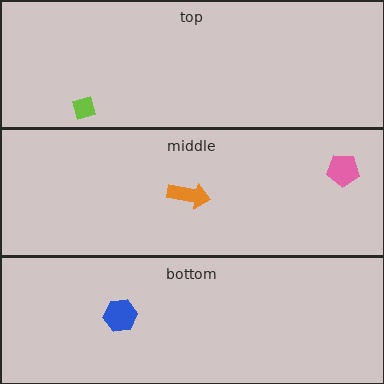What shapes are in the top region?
The lime diamond.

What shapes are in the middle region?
The pink pentagon, the orange arrow.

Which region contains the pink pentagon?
The middle region.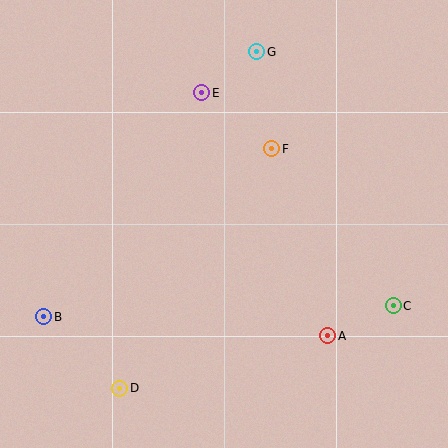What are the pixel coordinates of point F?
Point F is at (272, 149).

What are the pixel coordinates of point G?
Point G is at (257, 52).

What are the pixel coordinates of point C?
Point C is at (393, 306).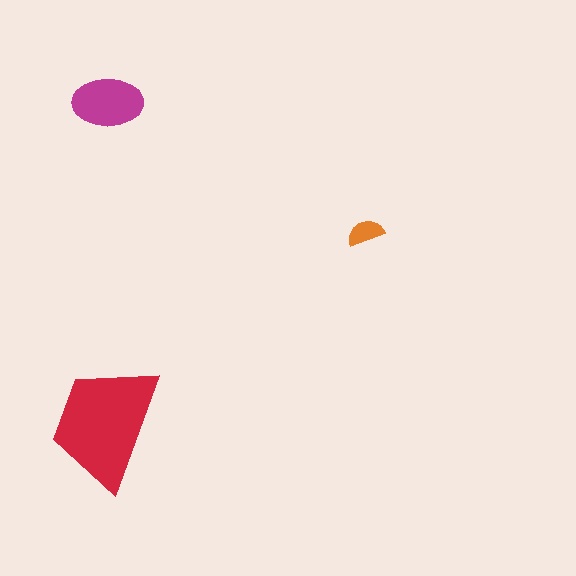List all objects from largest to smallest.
The red trapezoid, the magenta ellipse, the orange semicircle.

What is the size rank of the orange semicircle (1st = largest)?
3rd.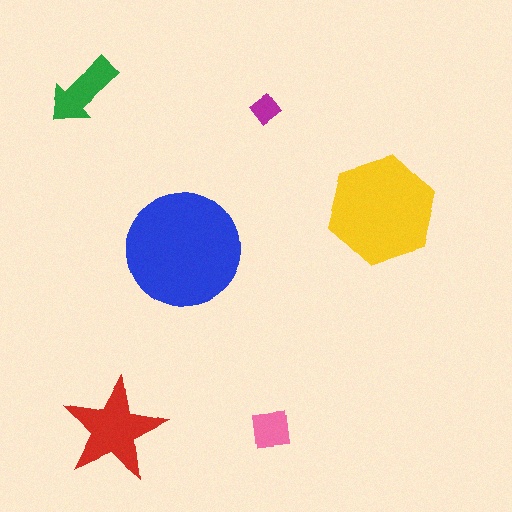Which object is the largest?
The blue circle.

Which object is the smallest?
The magenta diamond.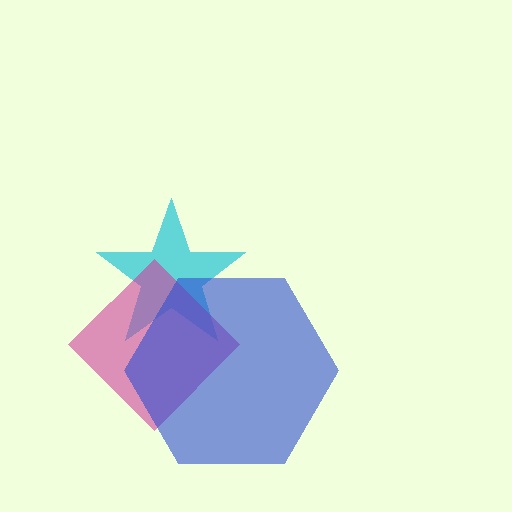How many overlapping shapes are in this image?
There are 3 overlapping shapes in the image.